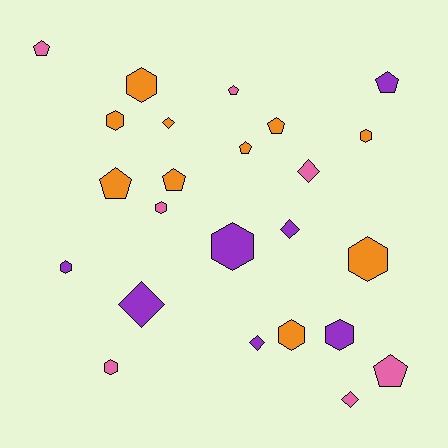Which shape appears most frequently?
Hexagon, with 10 objects.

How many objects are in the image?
There are 24 objects.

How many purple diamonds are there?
There are 3 purple diamonds.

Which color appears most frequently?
Orange, with 10 objects.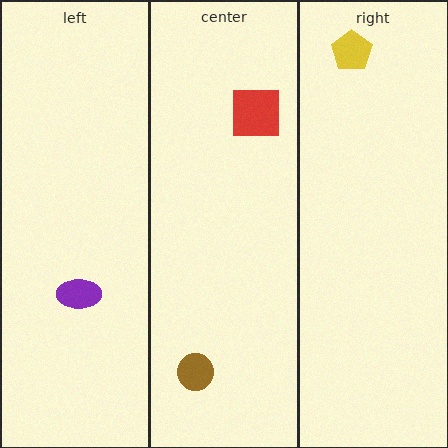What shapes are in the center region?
The brown circle, the red square.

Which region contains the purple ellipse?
The left region.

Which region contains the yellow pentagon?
The right region.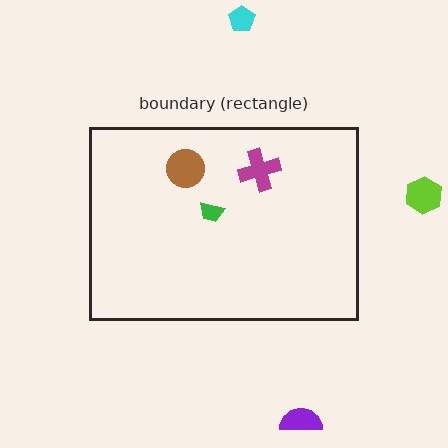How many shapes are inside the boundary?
3 inside, 3 outside.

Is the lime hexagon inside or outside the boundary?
Outside.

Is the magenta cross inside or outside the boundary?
Inside.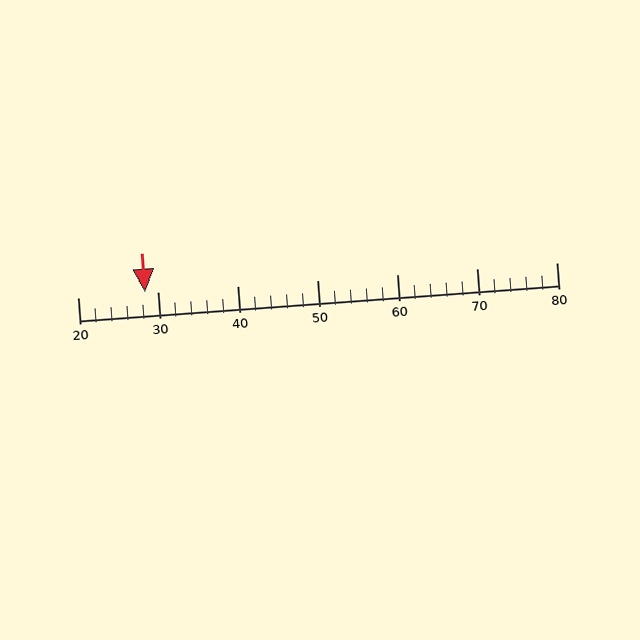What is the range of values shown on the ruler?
The ruler shows values from 20 to 80.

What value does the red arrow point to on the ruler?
The red arrow points to approximately 28.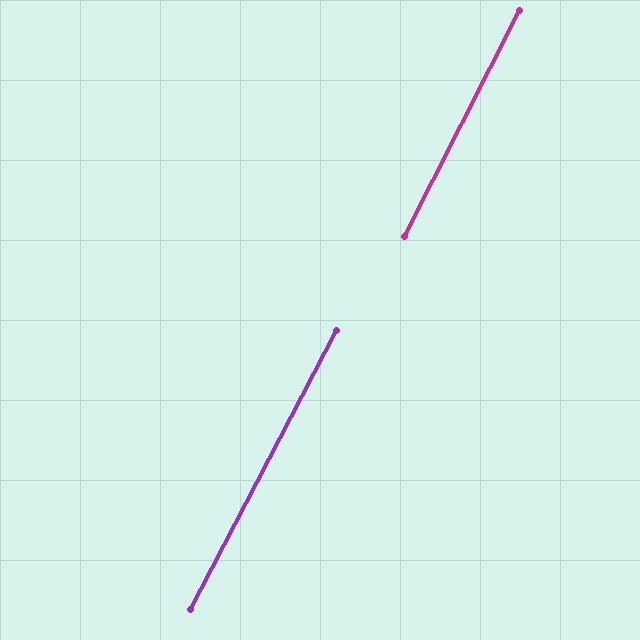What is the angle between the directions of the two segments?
Approximately 1 degree.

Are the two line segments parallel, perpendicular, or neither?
Parallel — their directions differ by only 0.5°.